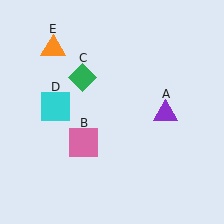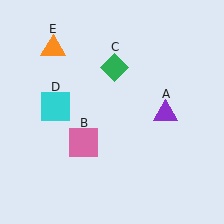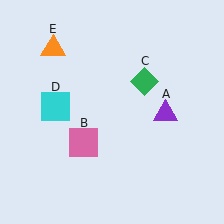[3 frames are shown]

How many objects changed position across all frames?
1 object changed position: green diamond (object C).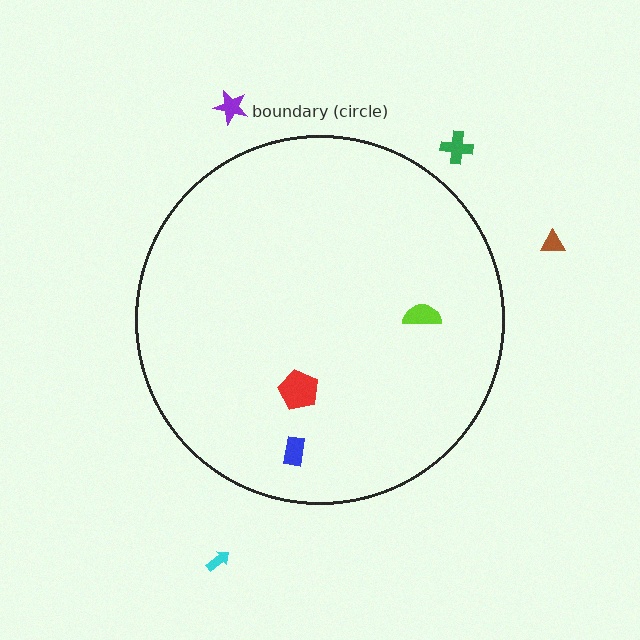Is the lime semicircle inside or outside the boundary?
Inside.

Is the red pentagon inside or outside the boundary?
Inside.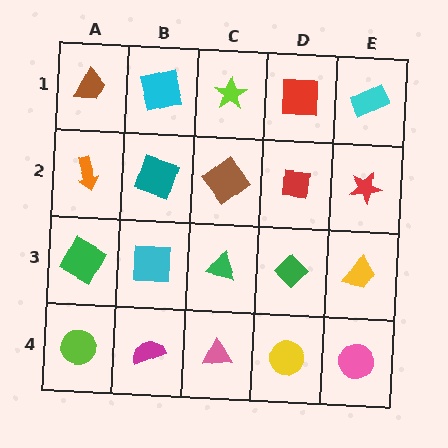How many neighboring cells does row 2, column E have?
3.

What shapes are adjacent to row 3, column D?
A red square (row 2, column D), a yellow circle (row 4, column D), a green triangle (row 3, column C), a yellow trapezoid (row 3, column E).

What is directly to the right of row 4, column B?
A pink triangle.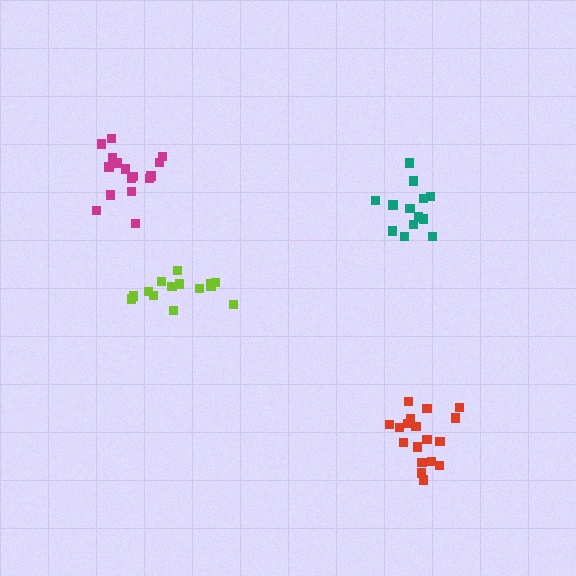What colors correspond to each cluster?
The clusters are colored: teal, red, magenta, lime.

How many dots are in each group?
Group 1: 13 dots, Group 2: 18 dots, Group 3: 16 dots, Group 4: 14 dots (61 total).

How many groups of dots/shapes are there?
There are 4 groups.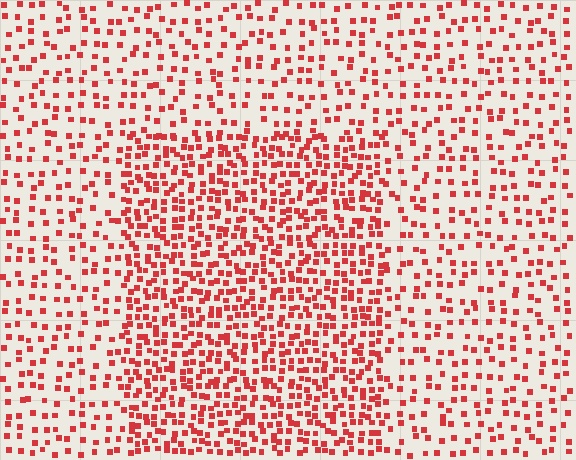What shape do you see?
I see a rectangle.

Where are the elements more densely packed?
The elements are more densely packed inside the rectangle boundary.